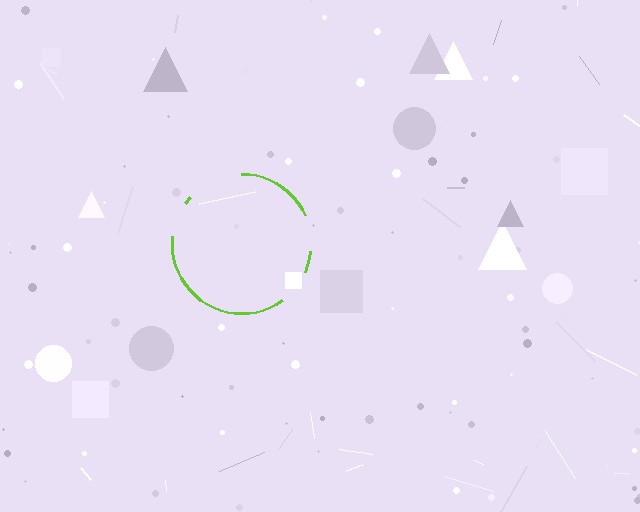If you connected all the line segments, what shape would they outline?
They would outline a circle.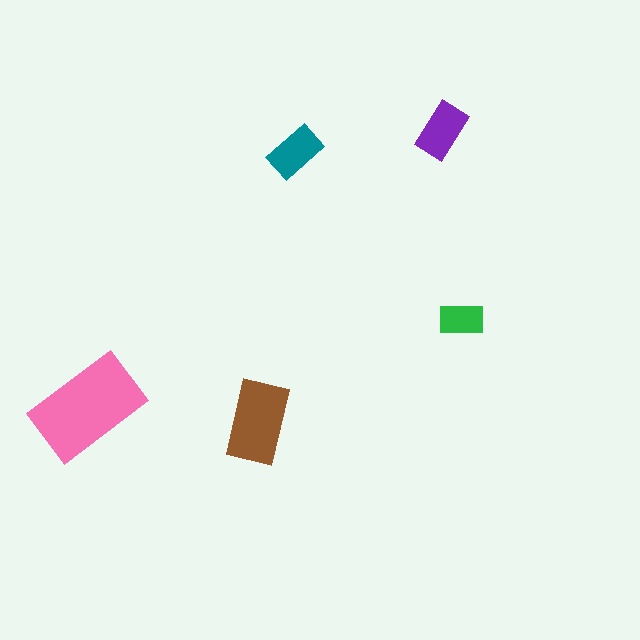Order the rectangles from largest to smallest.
the pink one, the brown one, the purple one, the teal one, the green one.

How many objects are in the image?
There are 5 objects in the image.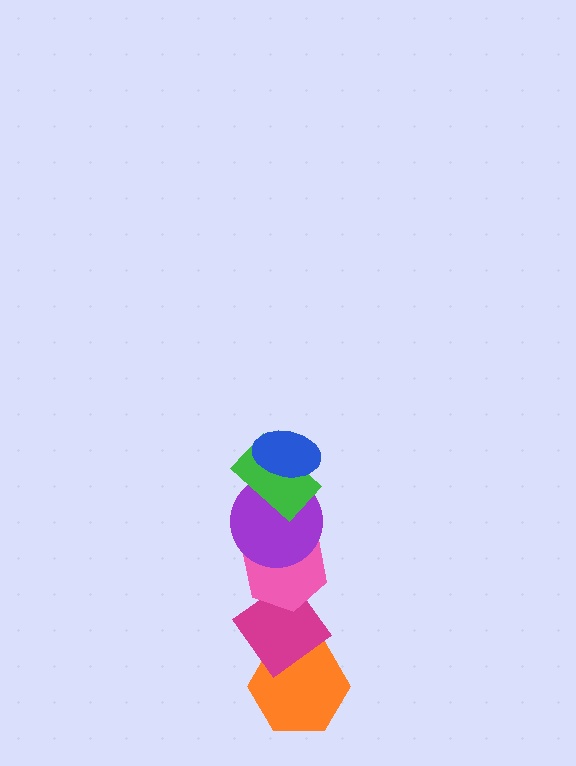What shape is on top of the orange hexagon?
The magenta diamond is on top of the orange hexagon.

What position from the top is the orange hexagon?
The orange hexagon is 6th from the top.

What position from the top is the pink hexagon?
The pink hexagon is 4th from the top.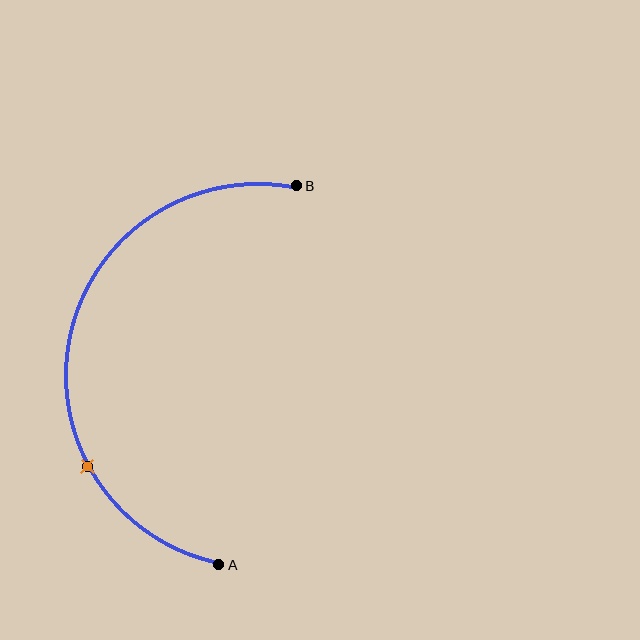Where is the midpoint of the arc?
The arc midpoint is the point on the curve farthest from the straight line joining A and B. It sits to the left of that line.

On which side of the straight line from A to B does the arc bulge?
The arc bulges to the left of the straight line connecting A and B.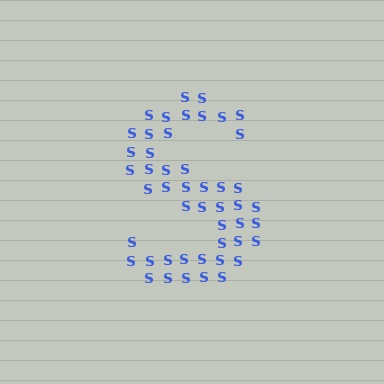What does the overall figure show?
The overall figure shows the letter S.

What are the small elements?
The small elements are letter S's.